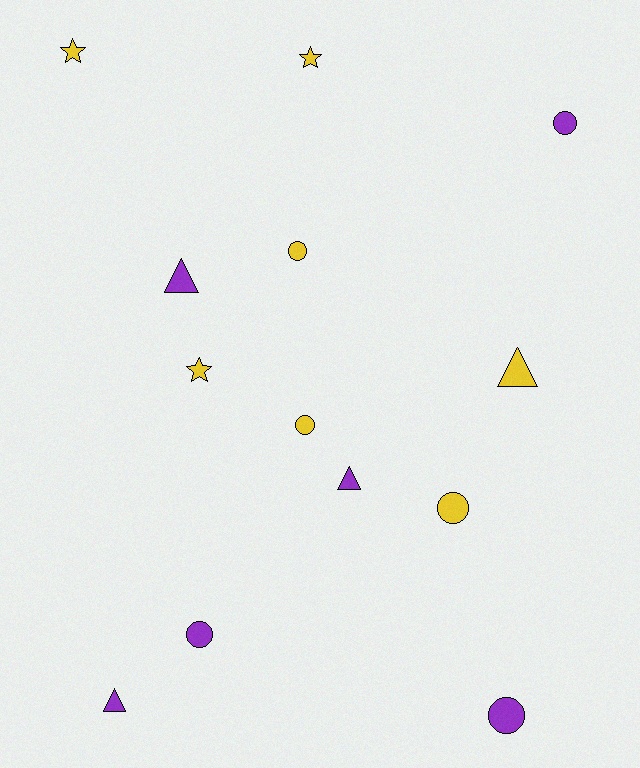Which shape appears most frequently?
Circle, with 6 objects.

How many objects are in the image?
There are 13 objects.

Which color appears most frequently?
Yellow, with 7 objects.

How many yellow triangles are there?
There is 1 yellow triangle.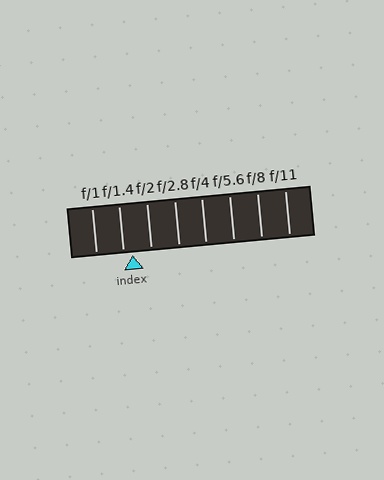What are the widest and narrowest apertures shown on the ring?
The widest aperture shown is f/1 and the narrowest is f/11.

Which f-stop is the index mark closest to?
The index mark is closest to f/1.4.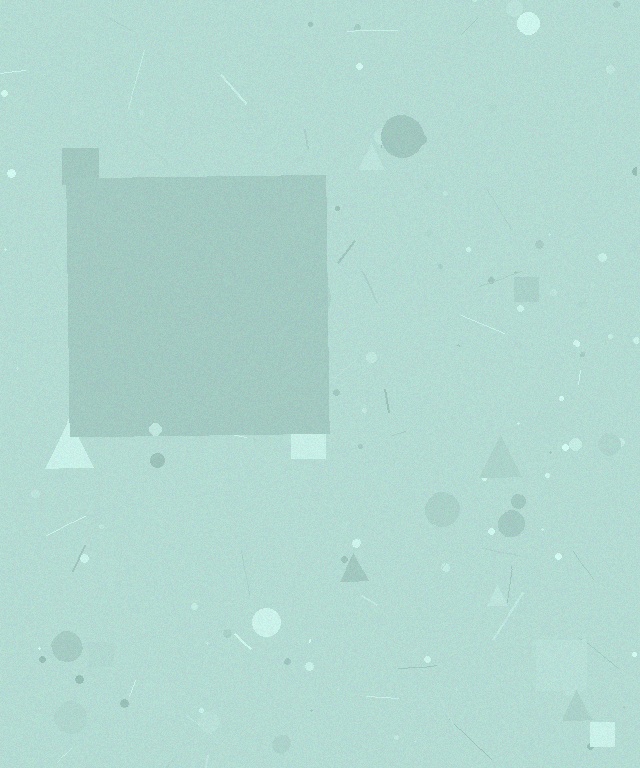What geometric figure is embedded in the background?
A square is embedded in the background.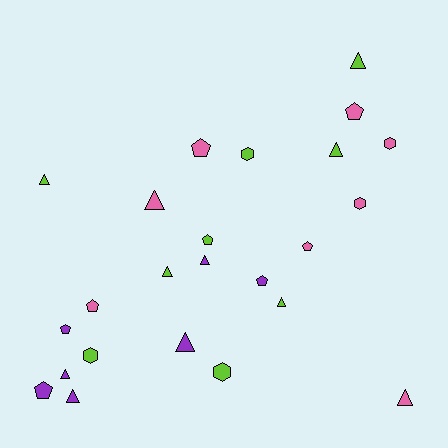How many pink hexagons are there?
There are 2 pink hexagons.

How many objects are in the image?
There are 24 objects.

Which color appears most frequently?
Lime, with 9 objects.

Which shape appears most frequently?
Triangle, with 11 objects.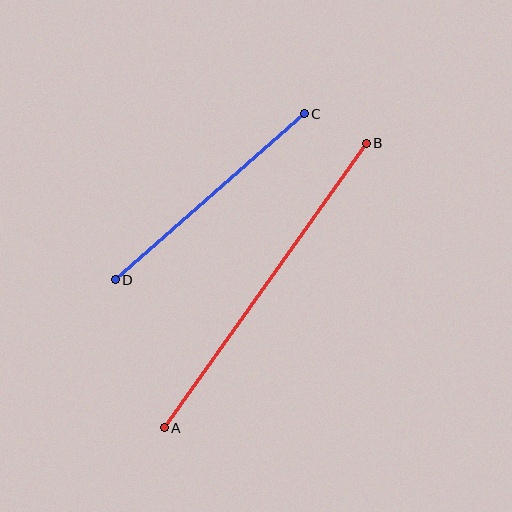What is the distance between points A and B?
The distance is approximately 349 pixels.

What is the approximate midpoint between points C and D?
The midpoint is at approximately (210, 197) pixels.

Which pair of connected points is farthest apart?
Points A and B are farthest apart.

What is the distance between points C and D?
The distance is approximately 252 pixels.